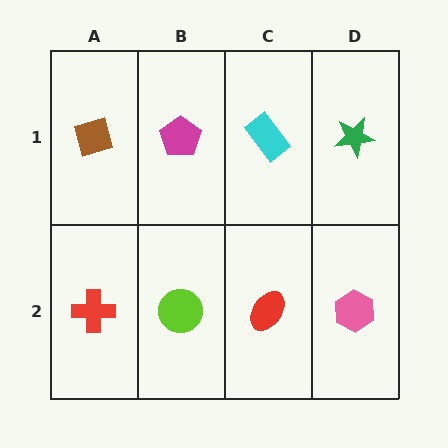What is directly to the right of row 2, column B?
A red ellipse.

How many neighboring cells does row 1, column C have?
3.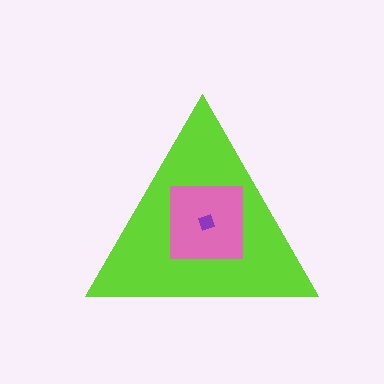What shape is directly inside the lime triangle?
The pink square.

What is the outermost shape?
The lime triangle.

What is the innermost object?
The purple diamond.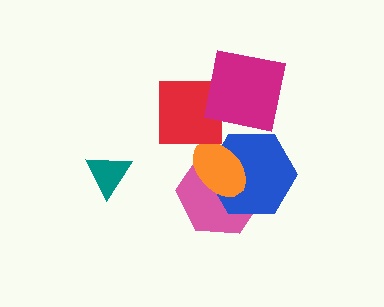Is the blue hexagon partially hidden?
Yes, it is partially covered by another shape.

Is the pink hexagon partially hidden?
Yes, it is partially covered by another shape.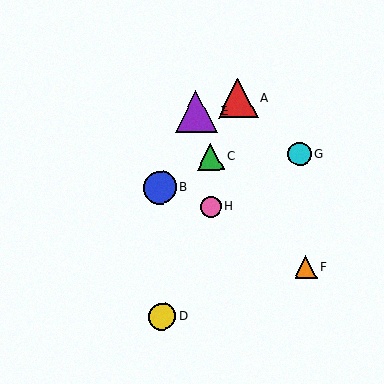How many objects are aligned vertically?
2 objects (B, D) are aligned vertically.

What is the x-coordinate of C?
Object C is at x≈211.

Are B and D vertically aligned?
Yes, both are at x≈160.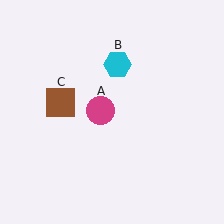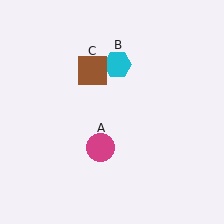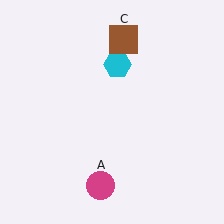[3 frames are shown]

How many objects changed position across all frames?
2 objects changed position: magenta circle (object A), brown square (object C).